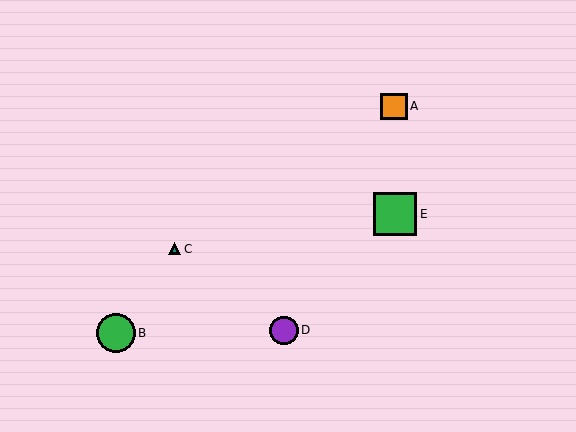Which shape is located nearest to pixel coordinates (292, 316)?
The purple circle (labeled D) at (284, 330) is nearest to that location.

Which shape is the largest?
The green square (labeled E) is the largest.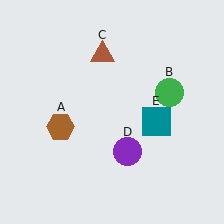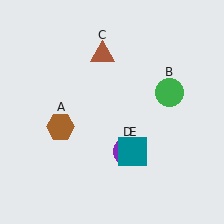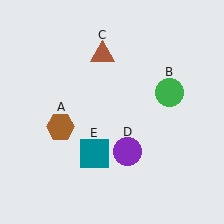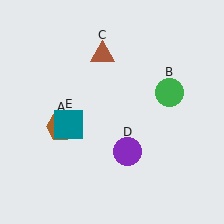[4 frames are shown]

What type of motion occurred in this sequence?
The teal square (object E) rotated clockwise around the center of the scene.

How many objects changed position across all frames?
1 object changed position: teal square (object E).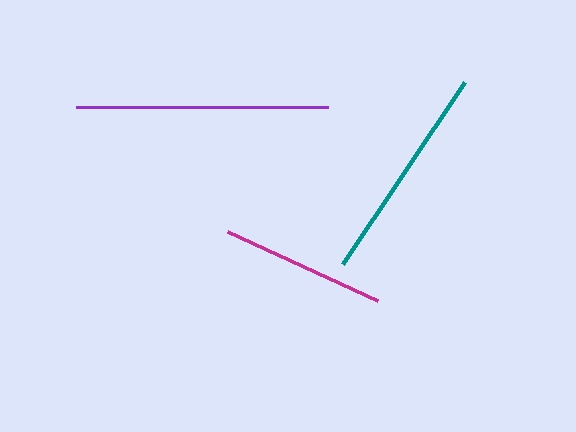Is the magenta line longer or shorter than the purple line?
The purple line is longer than the magenta line.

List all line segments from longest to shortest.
From longest to shortest: purple, teal, magenta.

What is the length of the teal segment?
The teal segment is approximately 219 pixels long.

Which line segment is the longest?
The purple line is the longest at approximately 252 pixels.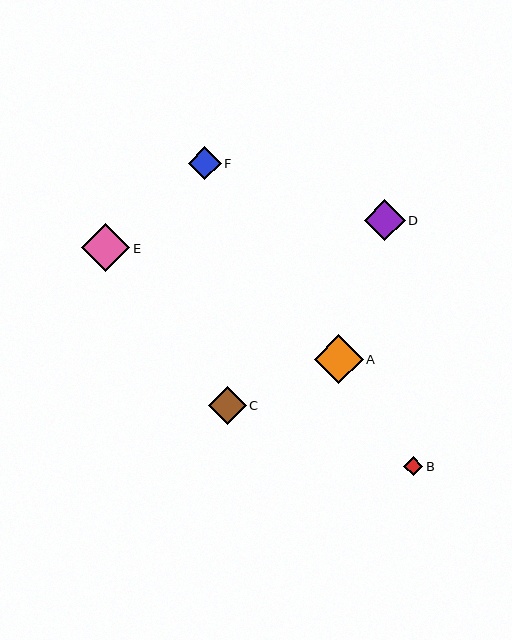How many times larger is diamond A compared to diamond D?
Diamond A is approximately 1.2 times the size of diamond D.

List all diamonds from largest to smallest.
From largest to smallest: A, E, D, C, F, B.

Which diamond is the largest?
Diamond A is the largest with a size of approximately 49 pixels.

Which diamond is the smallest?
Diamond B is the smallest with a size of approximately 19 pixels.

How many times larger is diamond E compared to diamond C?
Diamond E is approximately 1.3 times the size of diamond C.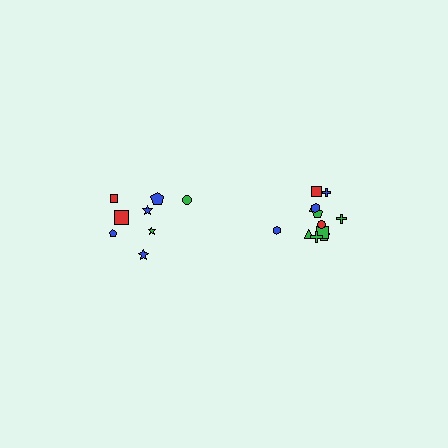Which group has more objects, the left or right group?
The right group.